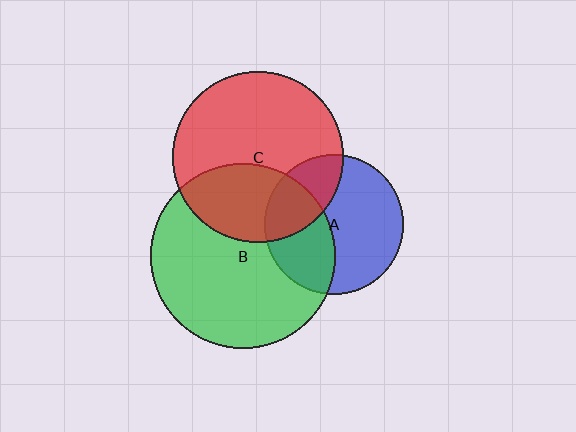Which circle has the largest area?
Circle B (green).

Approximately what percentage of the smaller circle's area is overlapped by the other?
Approximately 35%.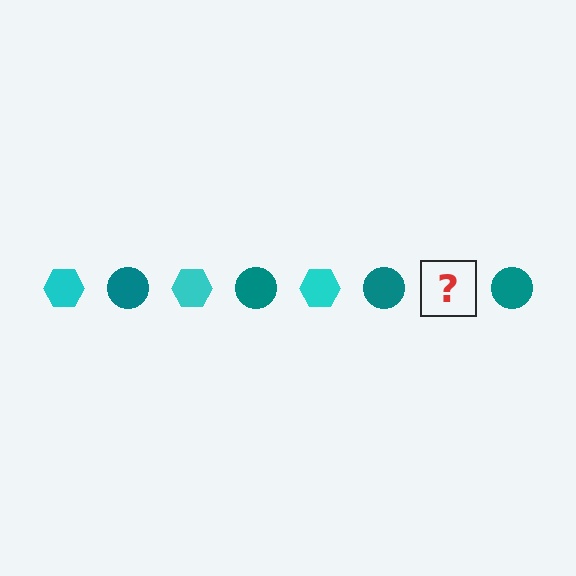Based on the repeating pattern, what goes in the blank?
The blank should be a cyan hexagon.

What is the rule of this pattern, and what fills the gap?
The rule is that the pattern alternates between cyan hexagon and teal circle. The gap should be filled with a cyan hexagon.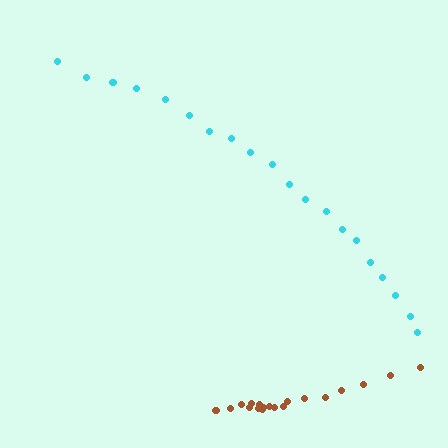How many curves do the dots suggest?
There are 2 distinct paths.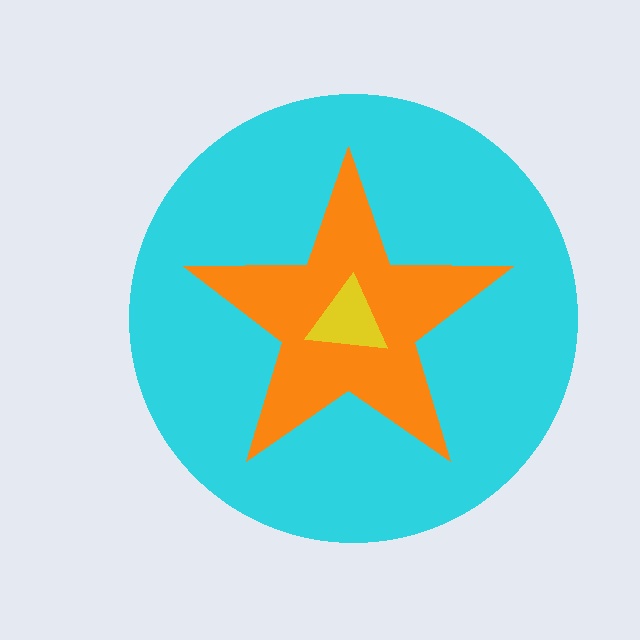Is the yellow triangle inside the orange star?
Yes.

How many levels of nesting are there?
3.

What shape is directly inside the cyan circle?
The orange star.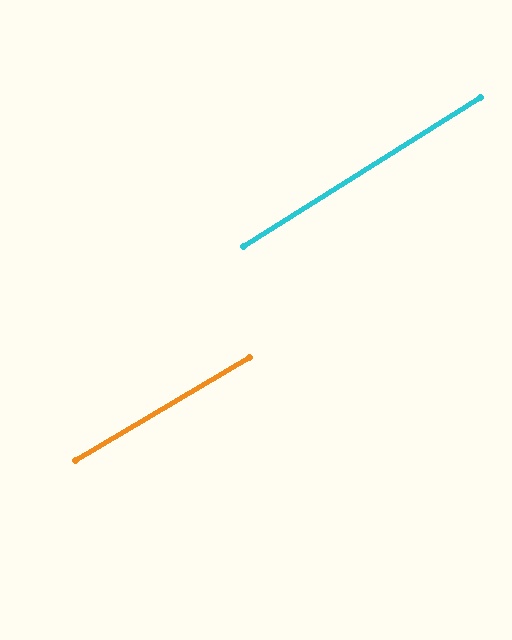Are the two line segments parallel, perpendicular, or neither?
Parallel — their directions differ by only 1.5°.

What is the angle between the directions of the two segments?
Approximately 2 degrees.